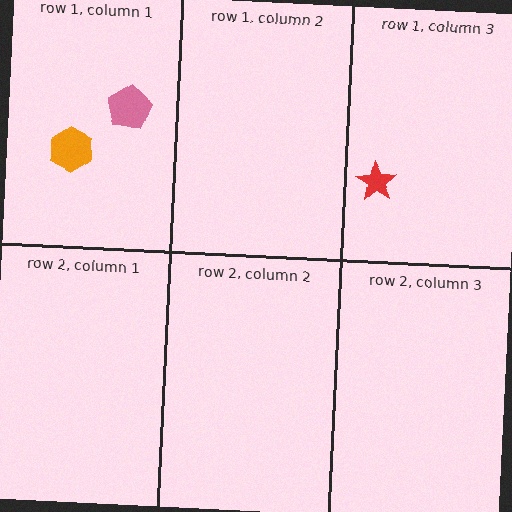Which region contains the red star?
The row 1, column 3 region.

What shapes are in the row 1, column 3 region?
The red star.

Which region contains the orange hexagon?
The row 1, column 1 region.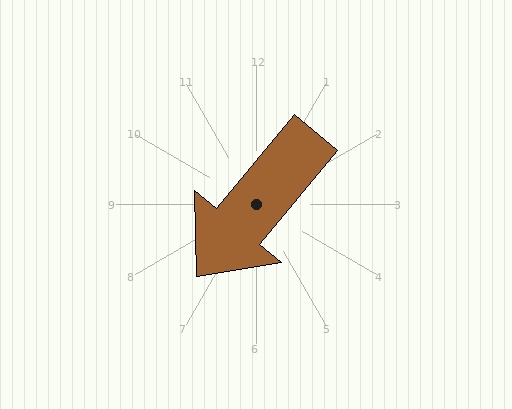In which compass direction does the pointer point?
Southwest.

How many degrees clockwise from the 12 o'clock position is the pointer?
Approximately 220 degrees.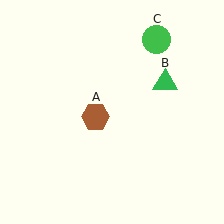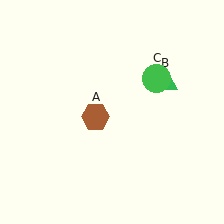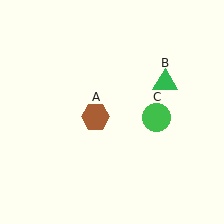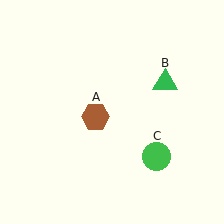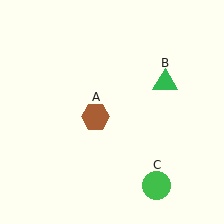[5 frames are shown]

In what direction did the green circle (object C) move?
The green circle (object C) moved down.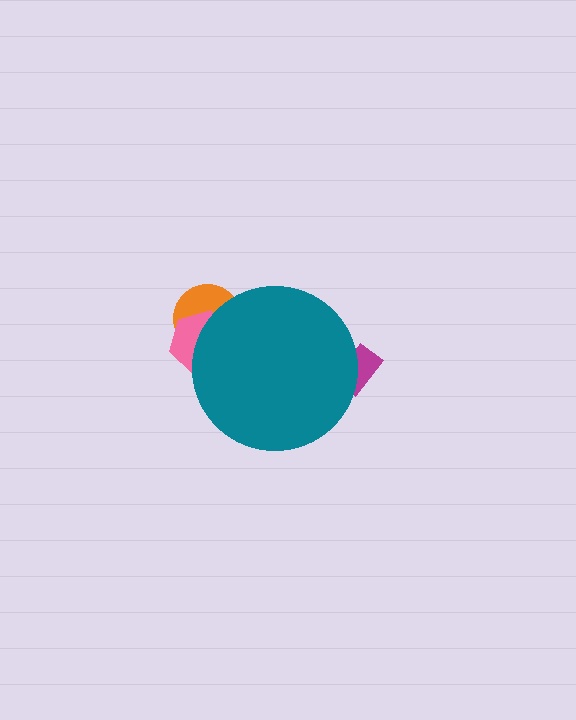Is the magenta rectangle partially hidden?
Yes, the magenta rectangle is partially hidden behind the teal circle.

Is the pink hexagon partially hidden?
Yes, the pink hexagon is partially hidden behind the teal circle.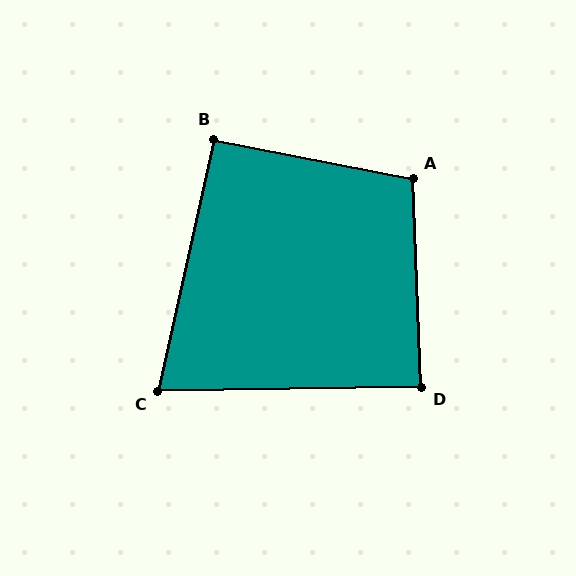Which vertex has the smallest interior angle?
C, at approximately 77 degrees.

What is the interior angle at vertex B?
Approximately 91 degrees (approximately right).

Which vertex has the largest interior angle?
A, at approximately 103 degrees.